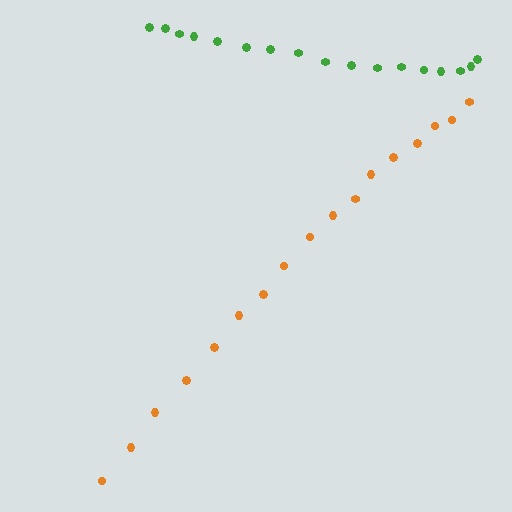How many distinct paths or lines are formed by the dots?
There are 2 distinct paths.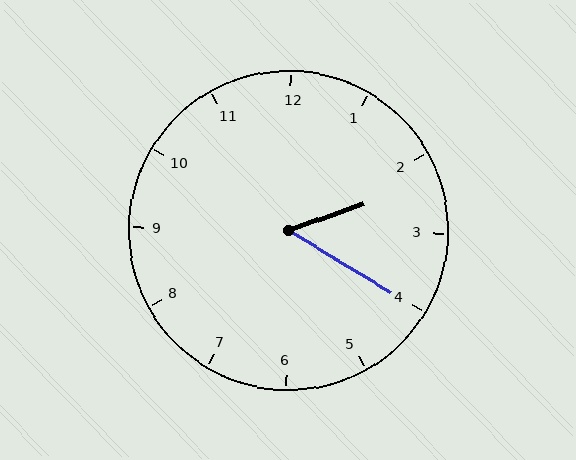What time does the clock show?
2:20.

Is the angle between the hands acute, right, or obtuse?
It is acute.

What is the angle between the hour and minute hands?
Approximately 50 degrees.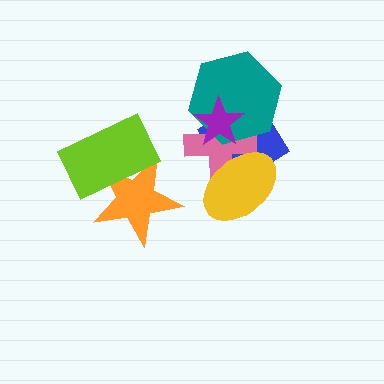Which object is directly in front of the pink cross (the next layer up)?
The yellow ellipse is directly in front of the pink cross.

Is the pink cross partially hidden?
Yes, it is partially covered by another shape.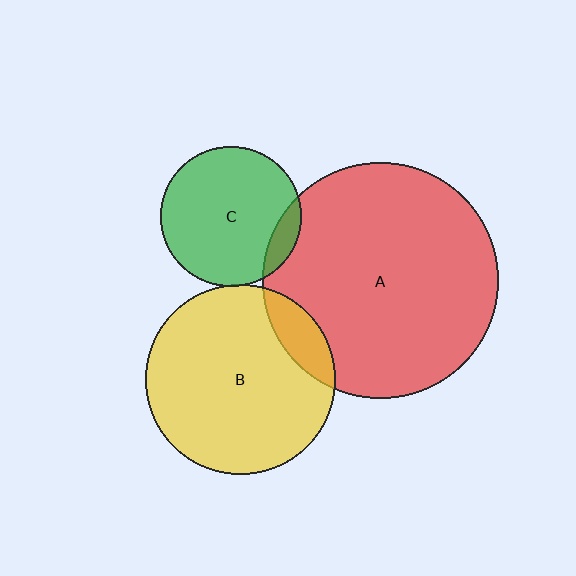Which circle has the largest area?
Circle A (red).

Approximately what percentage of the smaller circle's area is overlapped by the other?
Approximately 10%.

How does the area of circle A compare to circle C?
Approximately 2.8 times.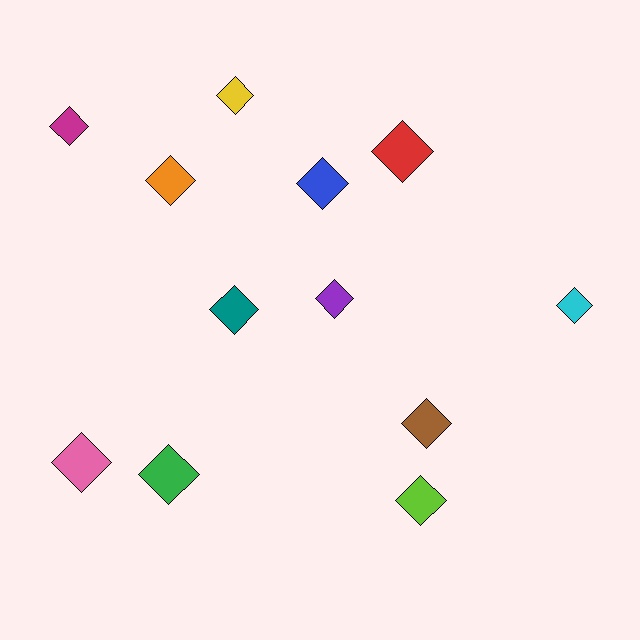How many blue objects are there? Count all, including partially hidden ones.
There is 1 blue object.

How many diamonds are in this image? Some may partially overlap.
There are 12 diamonds.